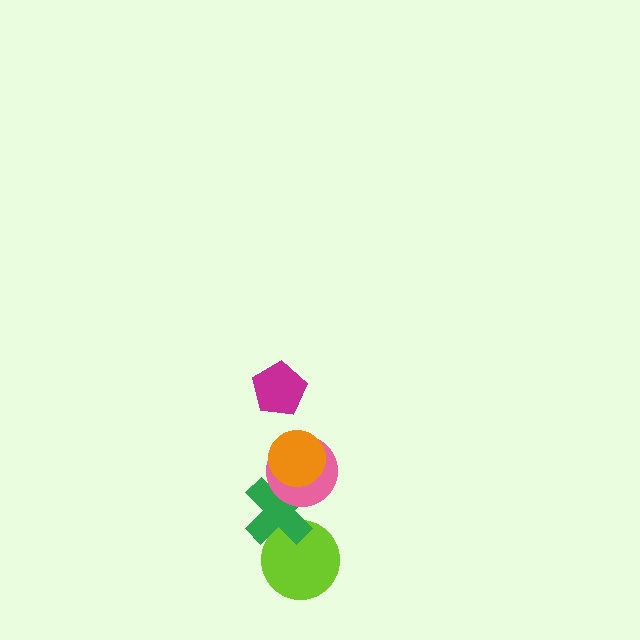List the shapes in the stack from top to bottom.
From top to bottom: the magenta pentagon, the orange circle, the pink circle, the green cross, the lime circle.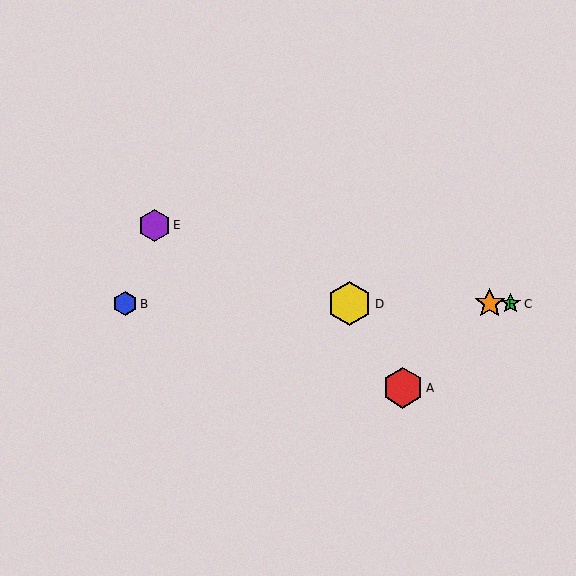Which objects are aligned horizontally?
Objects B, C, D, F are aligned horizontally.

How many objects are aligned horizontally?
4 objects (B, C, D, F) are aligned horizontally.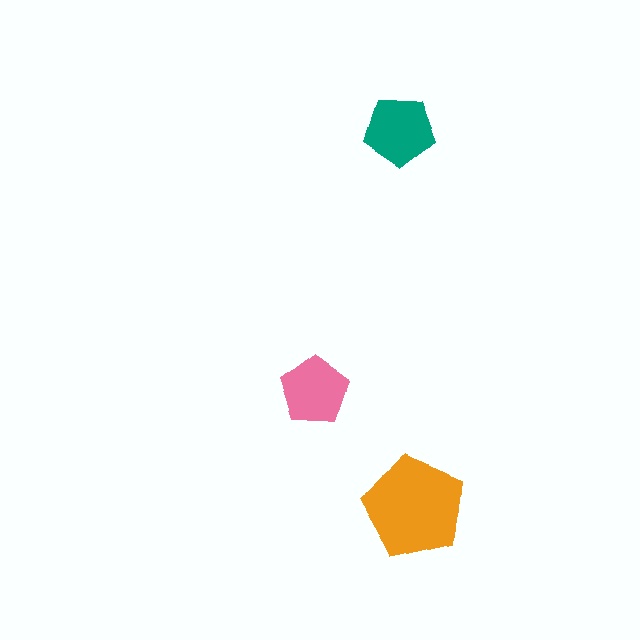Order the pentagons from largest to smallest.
the orange one, the teal one, the pink one.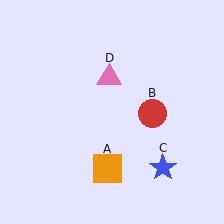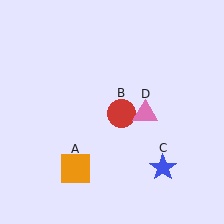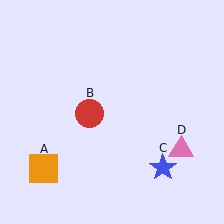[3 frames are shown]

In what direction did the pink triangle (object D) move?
The pink triangle (object D) moved down and to the right.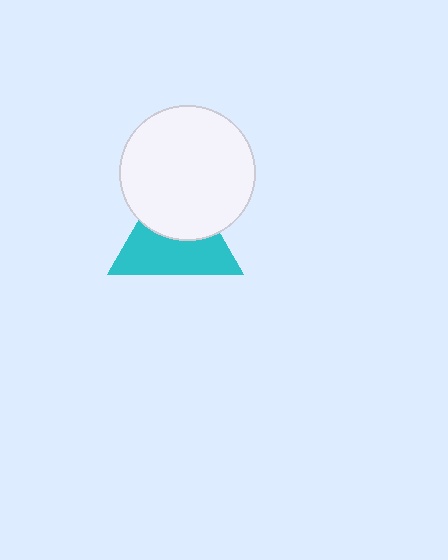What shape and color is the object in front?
The object in front is a white circle.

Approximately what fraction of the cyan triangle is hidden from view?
Roughly 44% of the cyan triangle is hidden behind the white circle.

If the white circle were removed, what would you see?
You would see the complete cyan triangle.